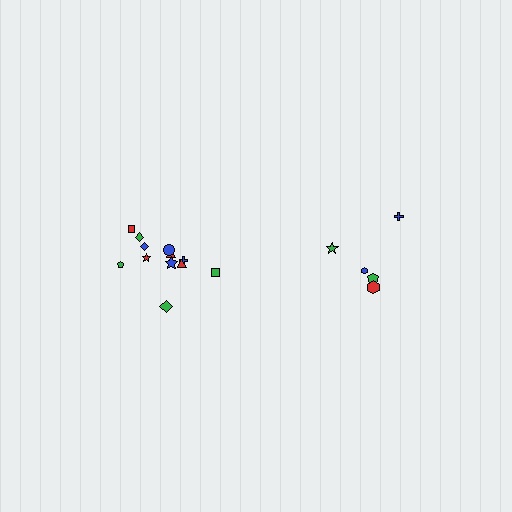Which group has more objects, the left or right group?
The left group.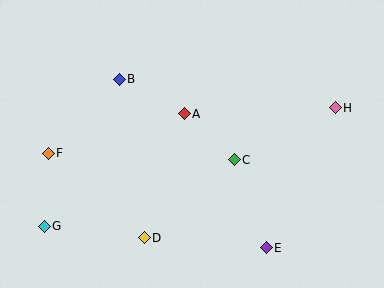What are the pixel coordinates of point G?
Point G is at (44, 226).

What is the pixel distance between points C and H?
The distance between C and H is 114 pixels.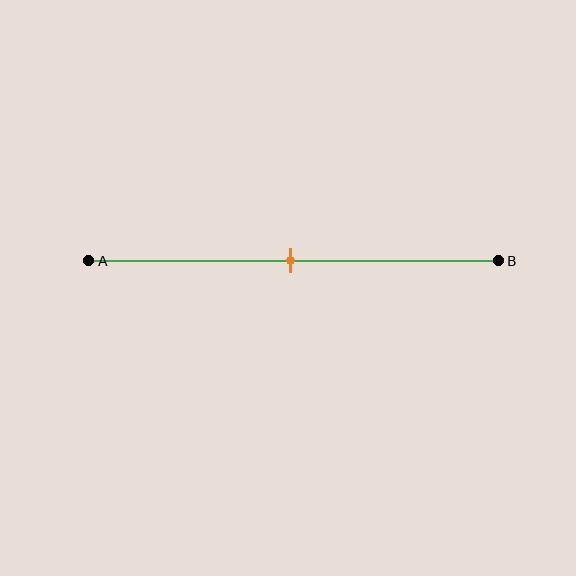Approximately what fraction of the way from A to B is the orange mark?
The orange mark is approximately 50% of the way from A to B.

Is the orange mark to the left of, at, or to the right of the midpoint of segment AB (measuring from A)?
The orange mark is approximately at the midpoint of segment AB.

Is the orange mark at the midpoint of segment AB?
Yes, the mark is approximately at the midpoint.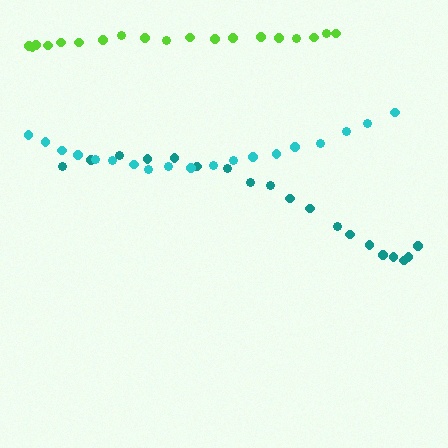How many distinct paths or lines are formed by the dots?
There are 3 distinct paths.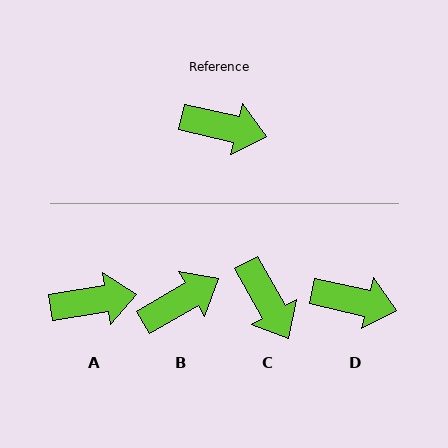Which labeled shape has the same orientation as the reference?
D.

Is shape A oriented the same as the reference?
No, it is off by about 21 degrees.